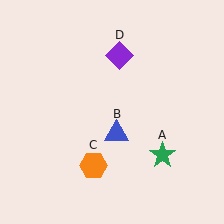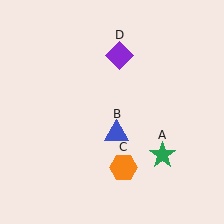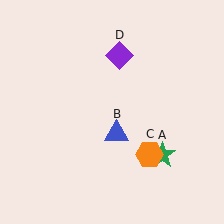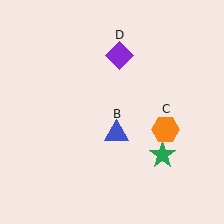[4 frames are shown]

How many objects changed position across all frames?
1 object changed position: orange hexagon (object C).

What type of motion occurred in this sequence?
The orange hexagon (object C) rotated counterclockwise around the center of the scene.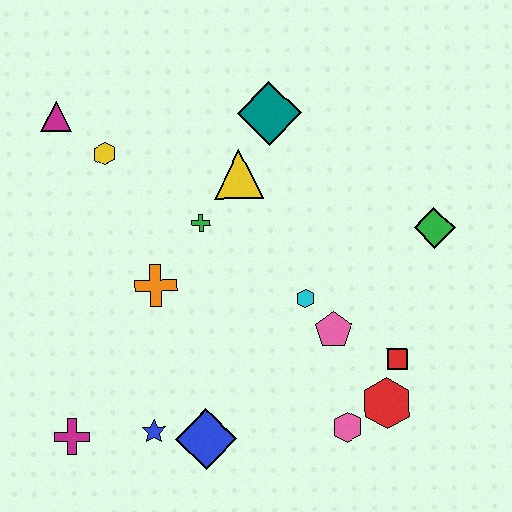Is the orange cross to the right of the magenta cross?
Yes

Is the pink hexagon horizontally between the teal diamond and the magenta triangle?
No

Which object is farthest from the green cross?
The red hexagon is farthest from the green cross.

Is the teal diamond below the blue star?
No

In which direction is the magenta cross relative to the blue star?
The magenta cross is to the left of the blue star.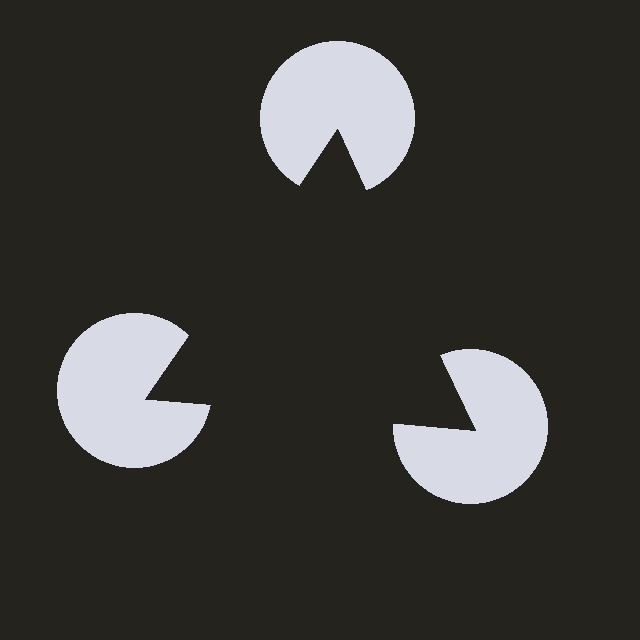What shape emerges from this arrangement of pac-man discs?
An illusory triangle — its edges are inferred from the aligned wedge cuts in the pac-man discs, not physically drawn.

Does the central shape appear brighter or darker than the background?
It typically appears slightly darker than the background, even though no actual brightness change is drawn.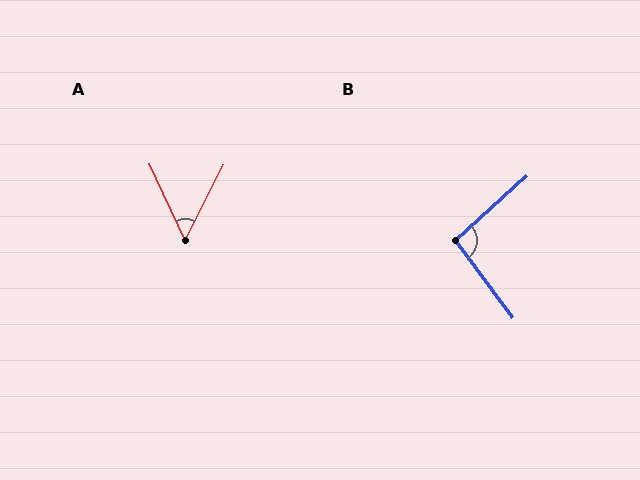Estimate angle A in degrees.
Approximately 52 degrees.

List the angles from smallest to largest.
A (52°), B (96°).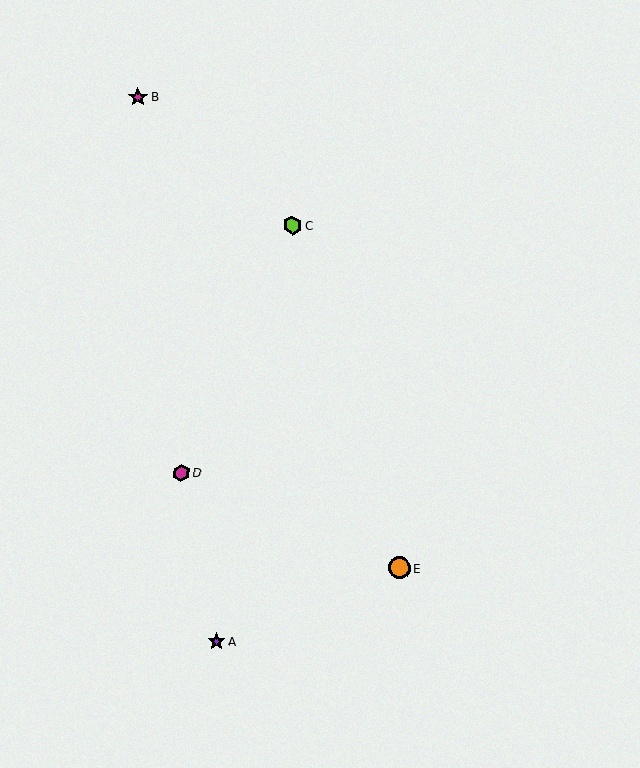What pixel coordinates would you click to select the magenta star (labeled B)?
Click at (138, 97) to select the magenta star B.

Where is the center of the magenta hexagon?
The center of the magenta hexagon is at (181, 473).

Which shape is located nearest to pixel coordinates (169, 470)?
The magenta hexagon (labeled D) at (181, 473) is nearest to that location.